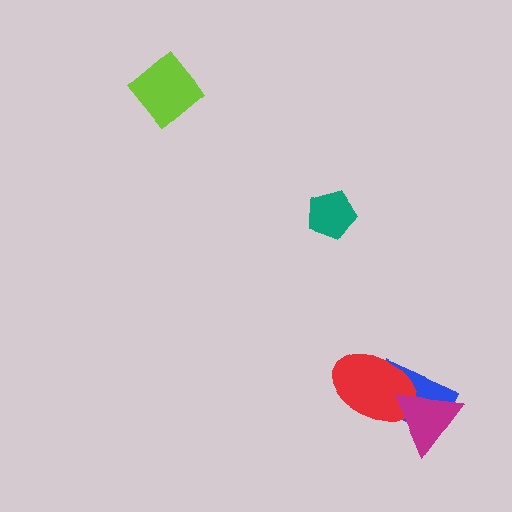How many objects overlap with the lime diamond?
0 objects overlap with the lime diamond.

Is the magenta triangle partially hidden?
No, no other shape covers it.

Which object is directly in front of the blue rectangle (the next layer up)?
The red ellipse is directly in front of the blue rectangle.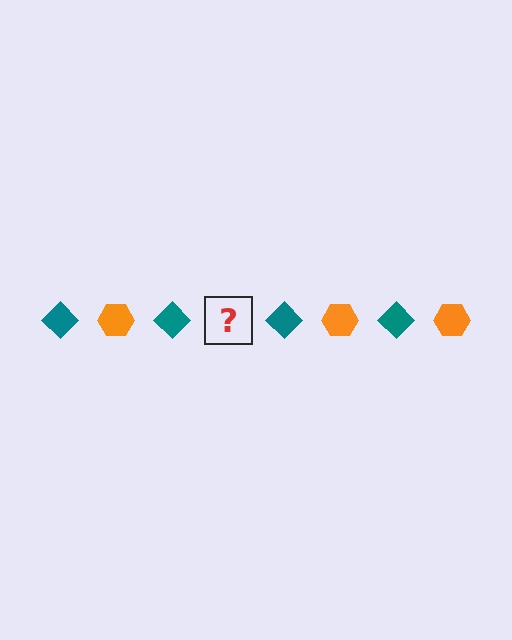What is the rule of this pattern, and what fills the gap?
The rule is that the pattern alternates between teal diamond and orange hexagon. The gap should be filled with an orange hexagon.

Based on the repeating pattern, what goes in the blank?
The blank should be an orange hexagon.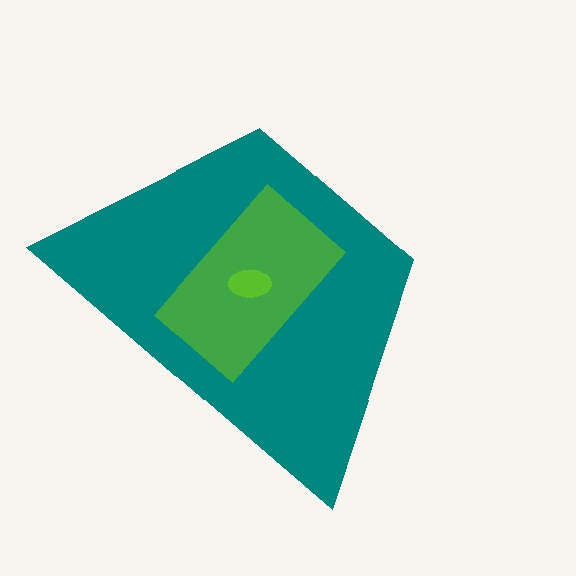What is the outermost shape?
The teal trapezoid.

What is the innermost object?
The lime ellipse.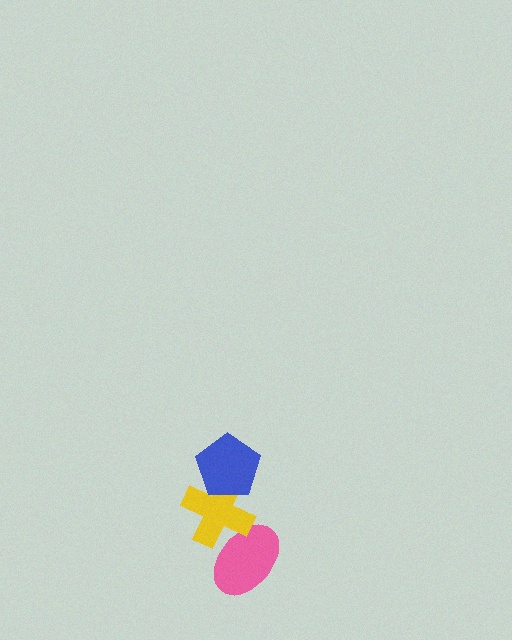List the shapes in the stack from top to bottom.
From top to bottom: the blue pentagon, the yellow cross, the pink ellipse.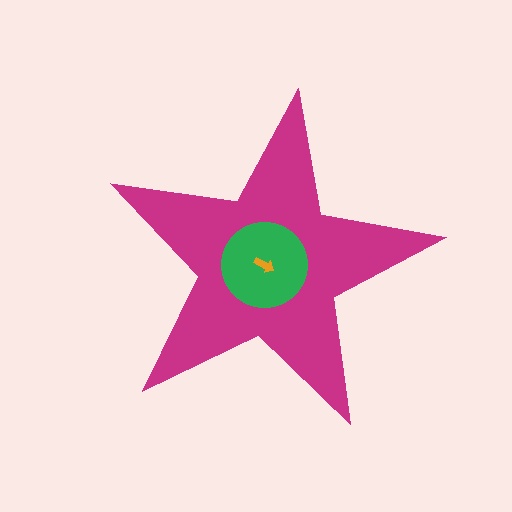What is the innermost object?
The orange arrow.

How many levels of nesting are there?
3.